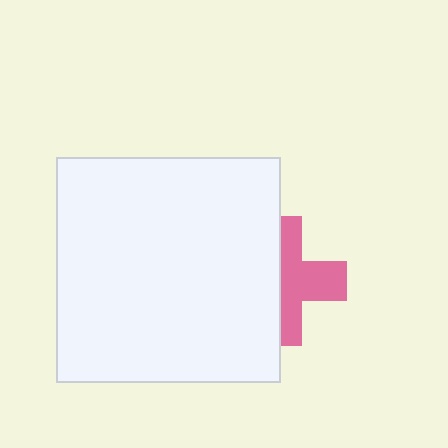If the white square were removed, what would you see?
You would see the complete pink cross.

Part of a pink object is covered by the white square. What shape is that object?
It is a cross.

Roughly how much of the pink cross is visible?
About half of it is visible (roughly 52%).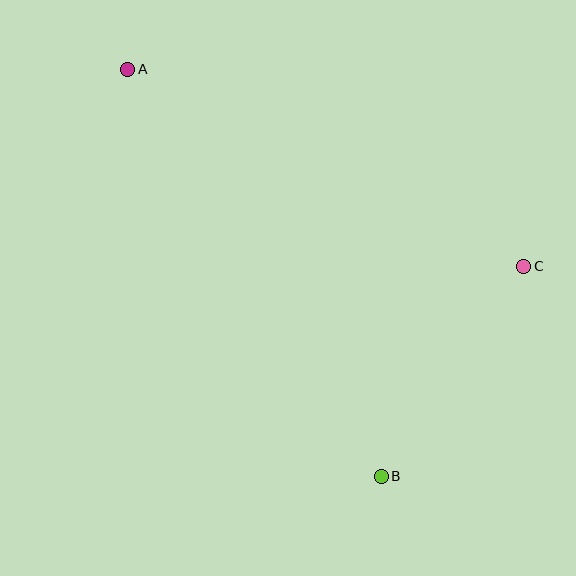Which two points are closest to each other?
Points B and C are closest to each other.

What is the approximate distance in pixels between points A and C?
The distance between A and C is approximately 442 pixels.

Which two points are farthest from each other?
Points A and B are farthest from each other.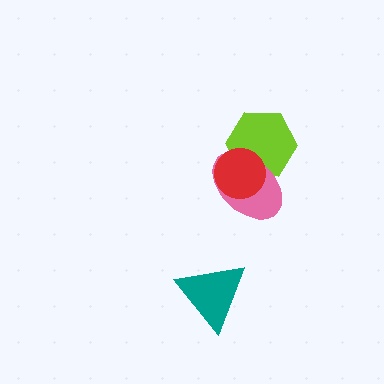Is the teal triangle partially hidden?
No, no other shape covers it.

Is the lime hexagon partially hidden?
Yes, it is partially covered by another shape.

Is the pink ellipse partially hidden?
Yes, it is partially covered by another shape.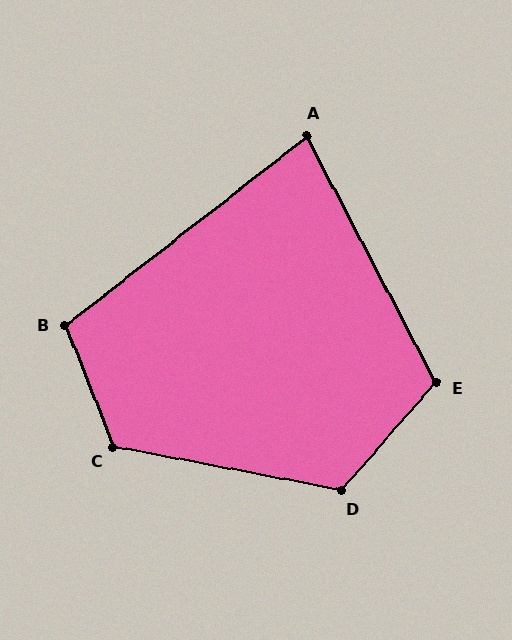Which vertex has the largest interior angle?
C, at approximately 123 degrees.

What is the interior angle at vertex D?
Approximately 120 degrees (obtuse).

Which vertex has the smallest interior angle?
A, at approximately 80 degrees.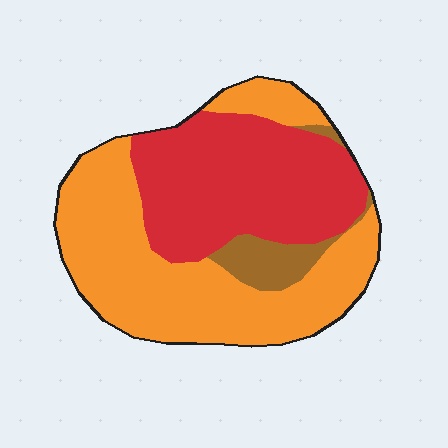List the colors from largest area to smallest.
From largest to smallest: orange, red, brown.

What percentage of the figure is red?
Red covers 40% of the figure.